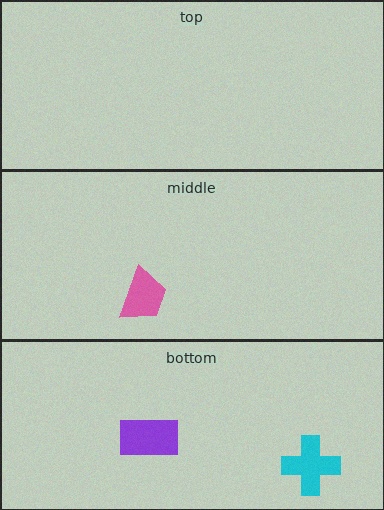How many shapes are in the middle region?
1.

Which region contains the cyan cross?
The bottom region.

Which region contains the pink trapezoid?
The middle region.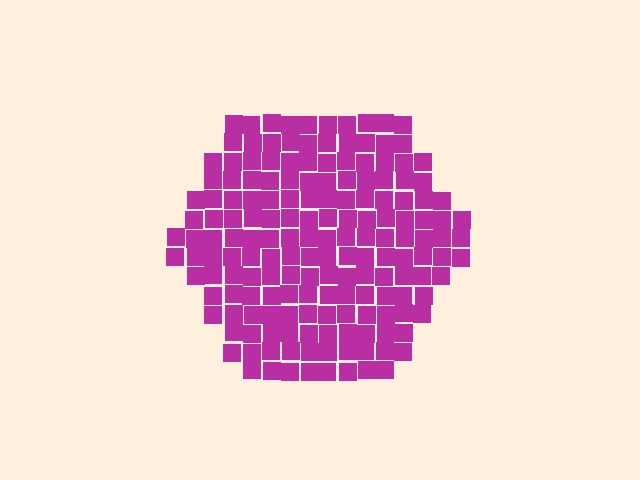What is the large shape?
The large shape is a hexagon.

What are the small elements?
The small elements are squares.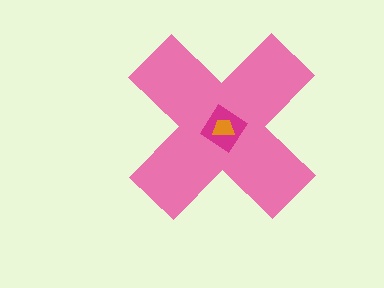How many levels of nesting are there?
3.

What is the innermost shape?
The orange trapezoid.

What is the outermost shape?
The pink cross.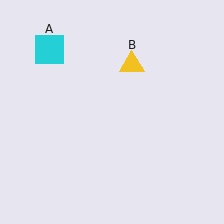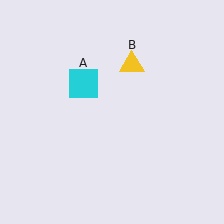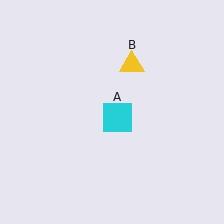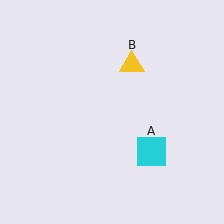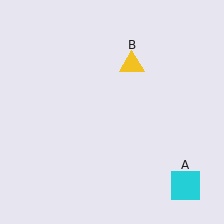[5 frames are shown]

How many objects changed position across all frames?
1 object changed position: cyan square (object A).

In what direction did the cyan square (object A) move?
The cyan square (object A) moved down and to the right.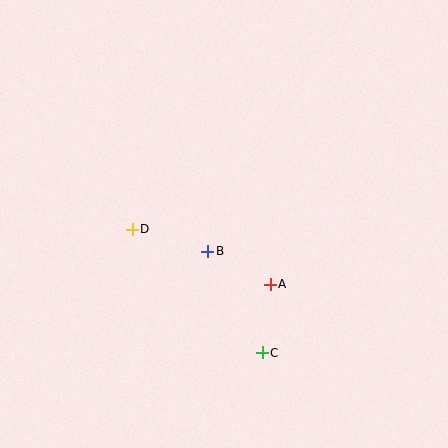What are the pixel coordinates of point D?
Point D is at (132, 229).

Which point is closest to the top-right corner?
Point A is closest to the top-right corner.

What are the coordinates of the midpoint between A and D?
The midpoint between A and D is at (201, 257).